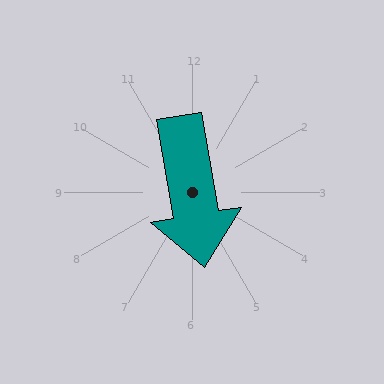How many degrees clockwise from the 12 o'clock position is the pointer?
Approximately 170 degrees.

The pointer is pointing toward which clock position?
Roughly 6 o'clock.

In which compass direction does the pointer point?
South.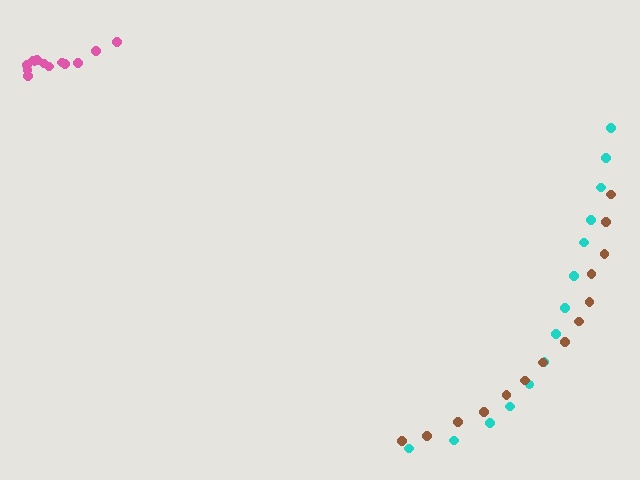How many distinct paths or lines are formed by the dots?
There are 3 distinct paths.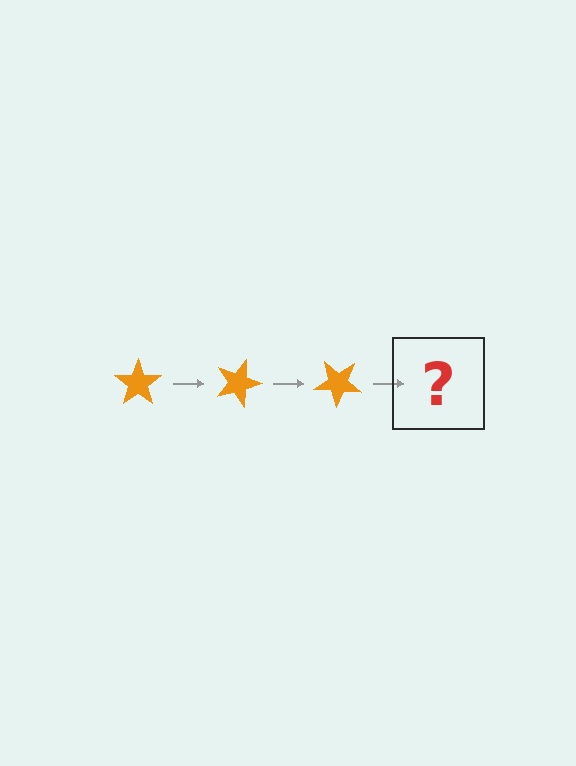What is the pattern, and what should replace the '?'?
The pattern is that the star rotates 20 degrees each step. The '?' should be an orange star rotated 60 degrees.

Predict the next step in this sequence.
The next step is an orange star rotated 60 degrees.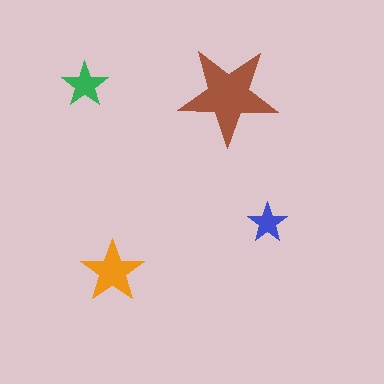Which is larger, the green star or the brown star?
The brown one.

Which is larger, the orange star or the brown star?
The brown one.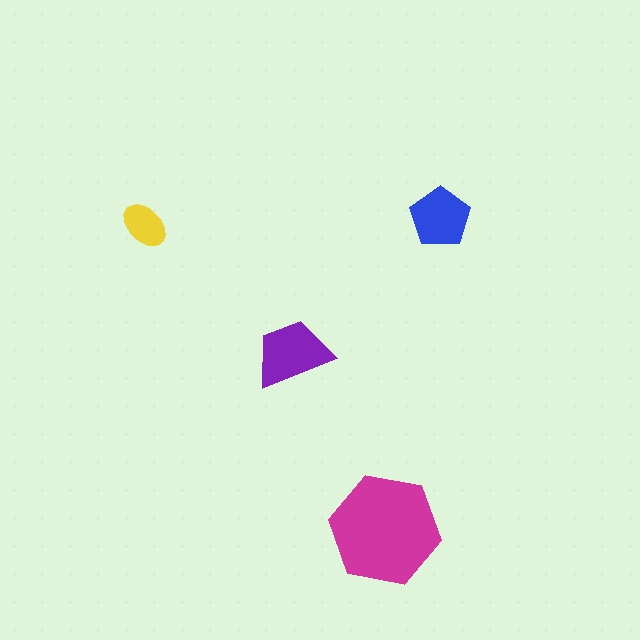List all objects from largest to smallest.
The magenta hexagon, the purple trapezoid, the blue pentagon, the yellow ellipse.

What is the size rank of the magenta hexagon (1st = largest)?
1st.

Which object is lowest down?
The magenta hexagon is bottommost.